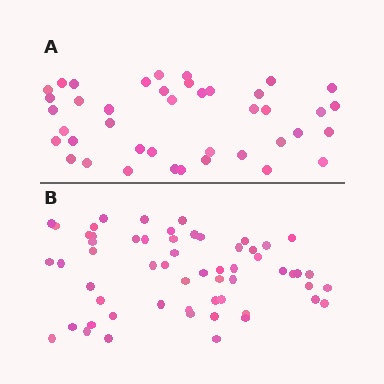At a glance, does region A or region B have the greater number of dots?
Region B (the bottom region) has more dots.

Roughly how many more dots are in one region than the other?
Region B has approximately 15 more dots than region A.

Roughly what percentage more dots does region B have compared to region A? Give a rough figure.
About 40% more.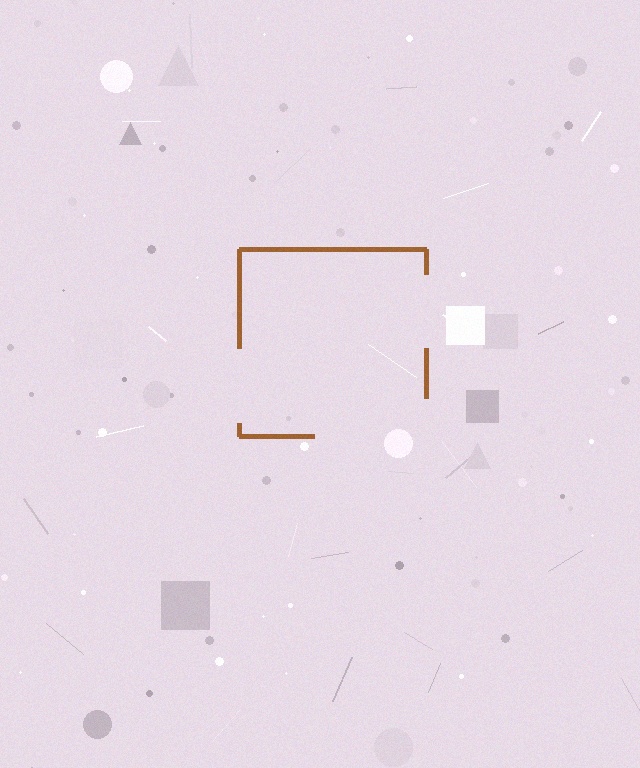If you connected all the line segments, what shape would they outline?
They would outline a square.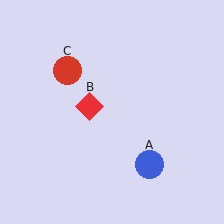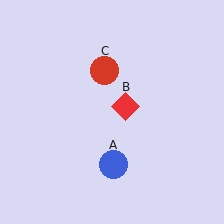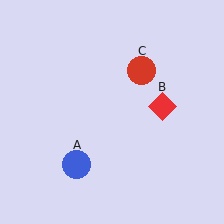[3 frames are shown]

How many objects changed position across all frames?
3 objects changed position: blue circle (object A), red diamond (object B), red circle (object C).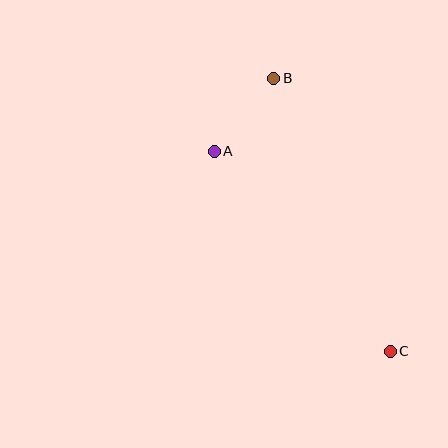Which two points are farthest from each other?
Points B and C are farthest from each other.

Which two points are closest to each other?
Points A and B are closest to each other.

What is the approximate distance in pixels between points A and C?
The distance between A and C is approximately 267 pixels.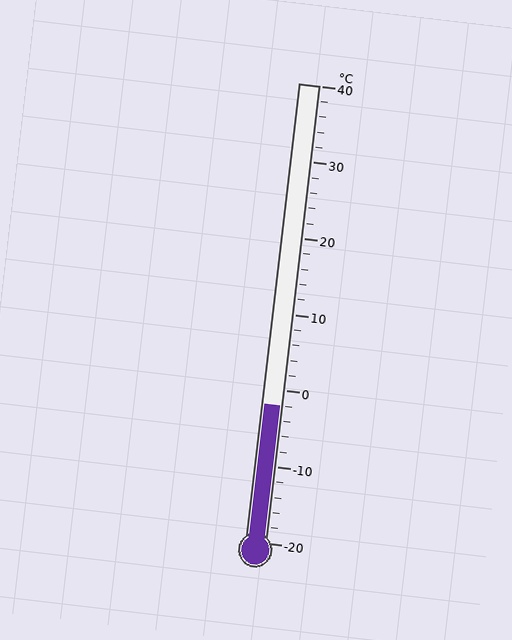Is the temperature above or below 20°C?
The temperature is below 20°C.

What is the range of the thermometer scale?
The thermometer scale ranges from -20°C to 40°C.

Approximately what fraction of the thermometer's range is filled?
The thermometer is filled to approximately 30% of its range.